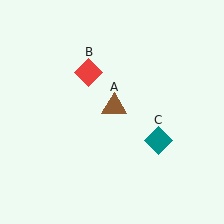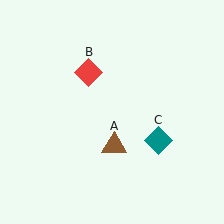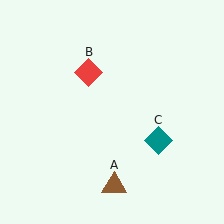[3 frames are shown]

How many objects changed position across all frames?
1 object changed position: brown triangle (object A).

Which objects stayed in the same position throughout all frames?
Red diamond (object B) and teal diamond (object C) remained stationary.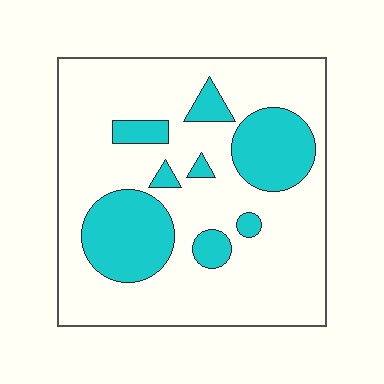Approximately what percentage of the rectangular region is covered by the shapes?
Approximately 25%.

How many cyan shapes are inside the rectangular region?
8.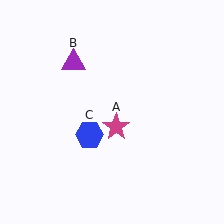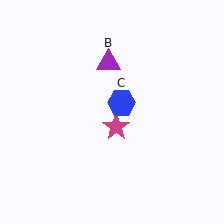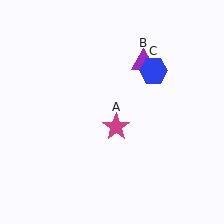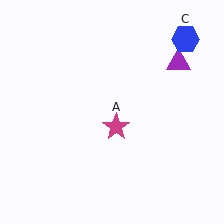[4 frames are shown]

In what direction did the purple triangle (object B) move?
The purple triangle (object B) moved right.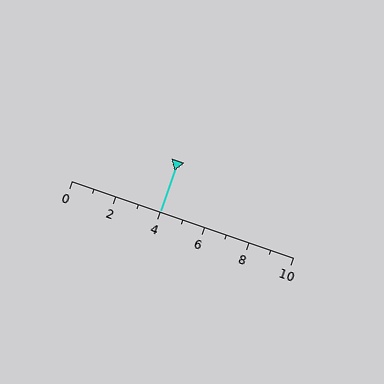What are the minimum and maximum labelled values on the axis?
The axis runs from 0 to 10.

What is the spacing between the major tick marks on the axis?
The major ticks are spaced 2 apart.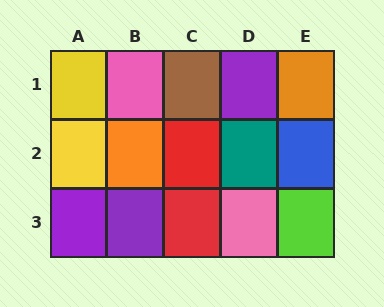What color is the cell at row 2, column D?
Teal.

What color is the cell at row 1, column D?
Purple.